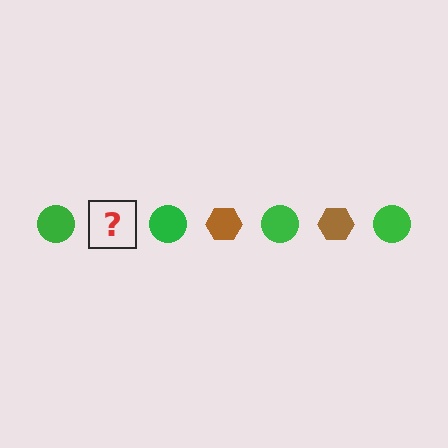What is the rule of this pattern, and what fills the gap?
The rule is that the pattern alternates between green circle and brown hexagon. The gap should be filled with a brown hexagon.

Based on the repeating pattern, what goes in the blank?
The blank should be a brown hexagon.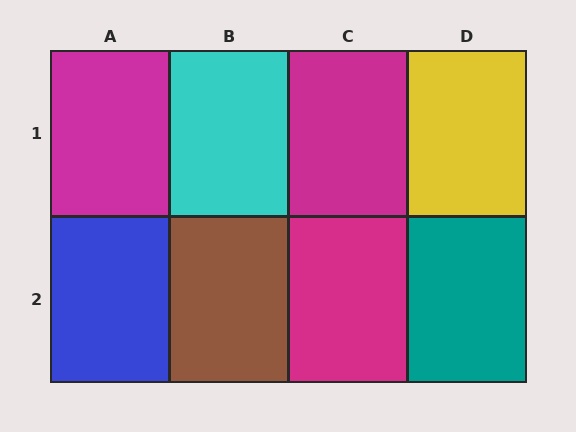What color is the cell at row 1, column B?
Cyan.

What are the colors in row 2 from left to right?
Blue, brown, magenta, teal.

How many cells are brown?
1 cell is brown.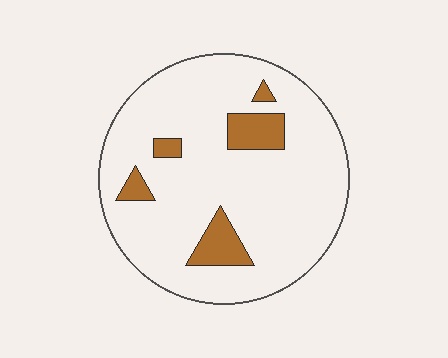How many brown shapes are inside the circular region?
5.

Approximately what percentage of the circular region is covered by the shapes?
Approximately 10%.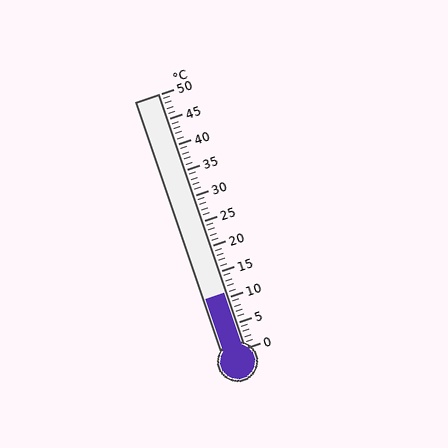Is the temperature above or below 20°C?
The temperature is below 20°C.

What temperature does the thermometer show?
The thermometer shows approximately 11°C.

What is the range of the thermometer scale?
The thermometer scale ranges from 0°C to 50°C.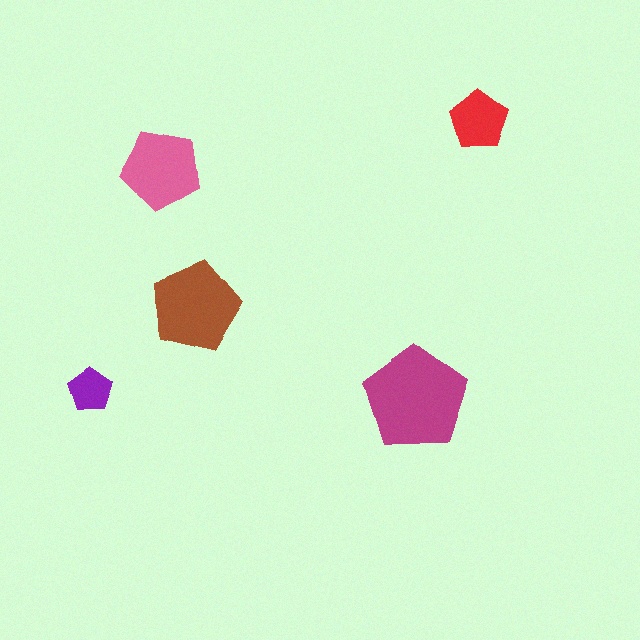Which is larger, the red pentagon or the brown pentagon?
The brown one.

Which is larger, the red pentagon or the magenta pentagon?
The magenta one.